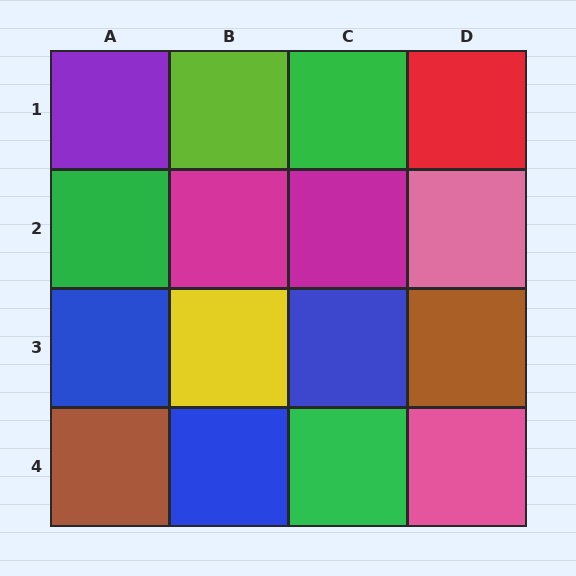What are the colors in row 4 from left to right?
Brown, blue, green, pink.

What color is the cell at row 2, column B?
Magenta.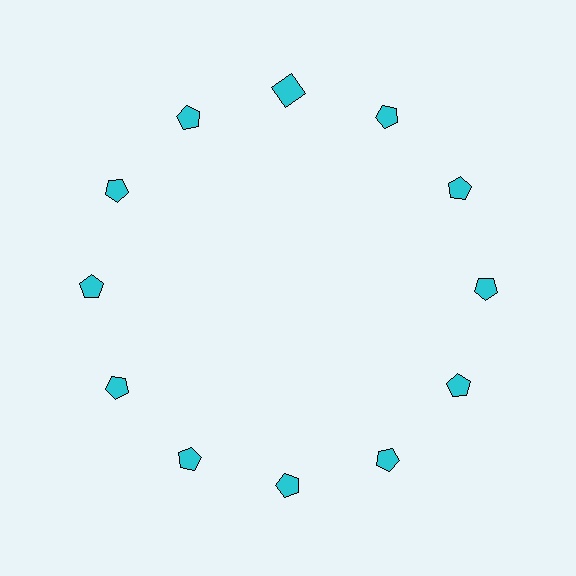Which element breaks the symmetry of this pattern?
The cyan square at roughly the 12 o'clock position breaks the symmetry. All other shapes are cyan pentagons.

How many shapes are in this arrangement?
There are 12 shapes arranged in a ring pattern.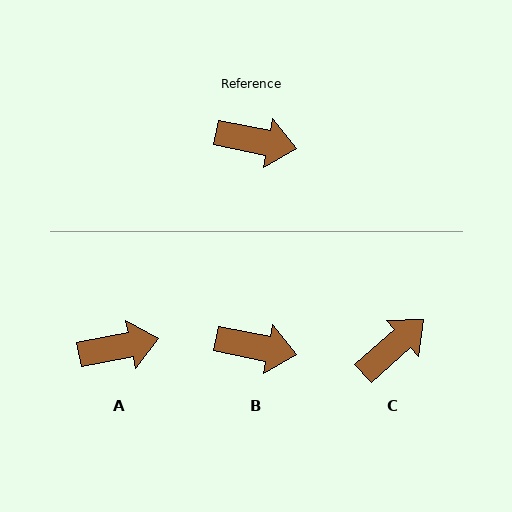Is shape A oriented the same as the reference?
No, it is off by about 22 degrees.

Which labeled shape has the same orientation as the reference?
B.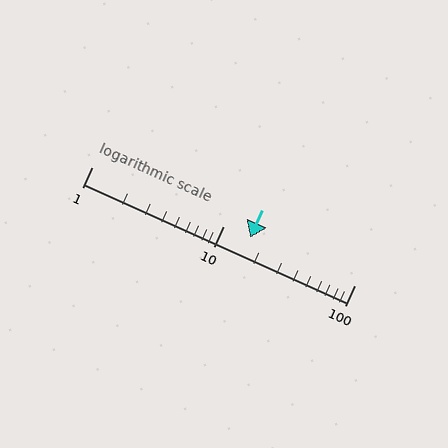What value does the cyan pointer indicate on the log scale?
The pointer indicates approximately 16.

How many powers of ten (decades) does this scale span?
The scale spans 2 decades, from 1 to 100.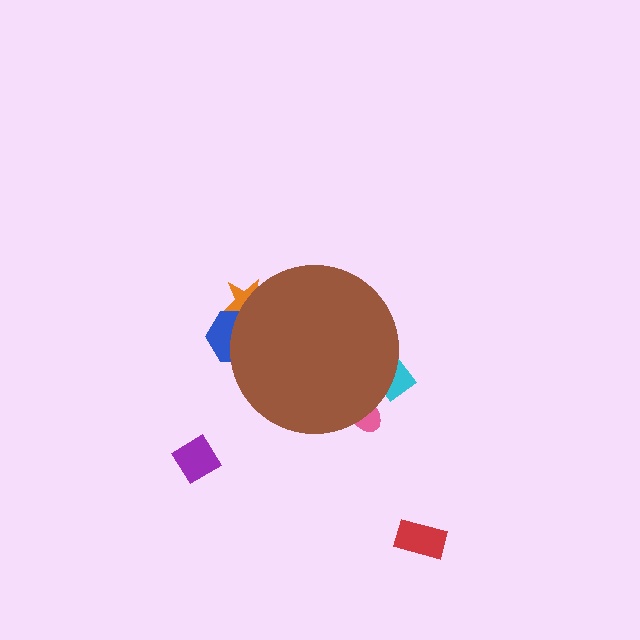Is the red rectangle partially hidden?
No, the red rectangle is fully visible.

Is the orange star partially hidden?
Yes, the orange star is partially hidden behind the brown circle.